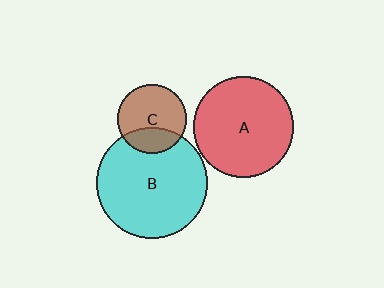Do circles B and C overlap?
Yes.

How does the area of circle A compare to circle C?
Approximately 2.1 times.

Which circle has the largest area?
Circle B (cyan).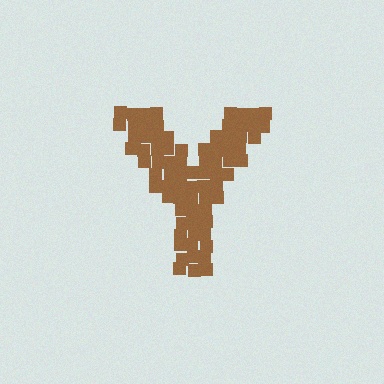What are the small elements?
The small elements are squares.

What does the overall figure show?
The overall figure shows the letter Y.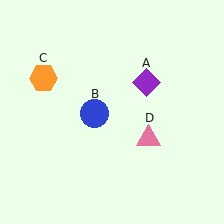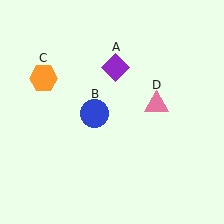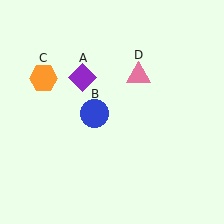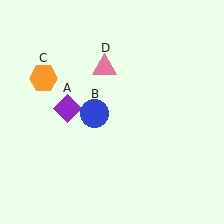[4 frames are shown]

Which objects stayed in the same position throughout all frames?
Blue circle (object B) and orange hexagon (object C) remained stationary.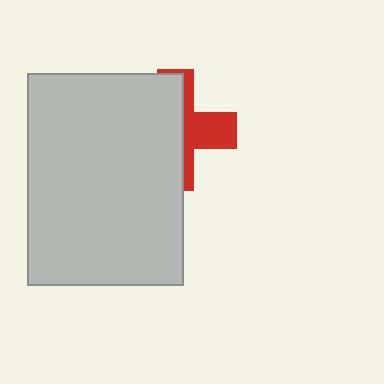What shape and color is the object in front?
The object in front is a light gray rectangle.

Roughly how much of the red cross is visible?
A small part of it is visible (roughly 39%).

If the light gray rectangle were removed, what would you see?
You would see the complete red cross.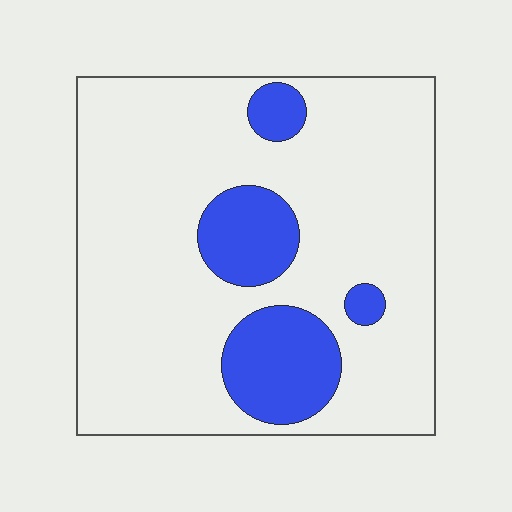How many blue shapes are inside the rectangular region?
4.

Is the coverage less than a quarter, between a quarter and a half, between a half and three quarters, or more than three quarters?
Less than a quarter.